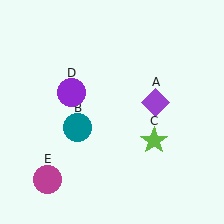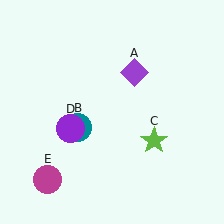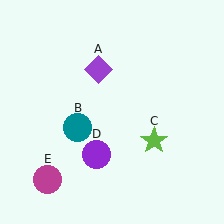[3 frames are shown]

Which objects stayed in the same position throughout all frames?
Teal circle (object B) and lime star (object C) and magenta circle (object E) remained stationary.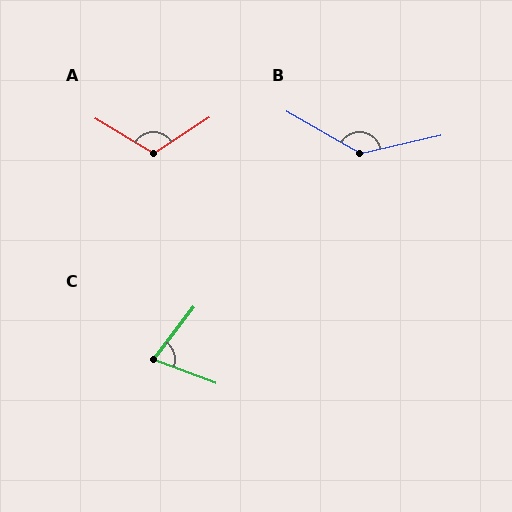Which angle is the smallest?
C, at approximately 73 degrees.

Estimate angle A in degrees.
Approximately 116 degrees.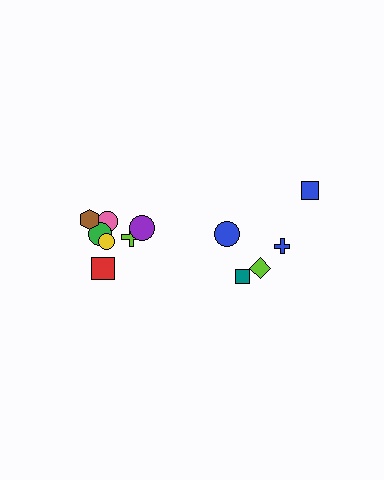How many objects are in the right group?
There are 5 objects.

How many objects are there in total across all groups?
There are 12 objects.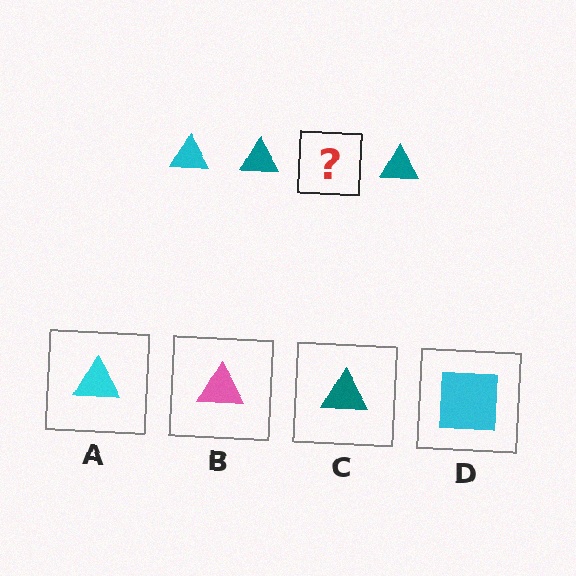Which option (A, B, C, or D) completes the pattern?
A.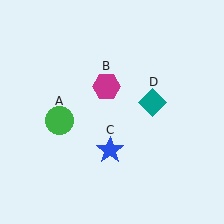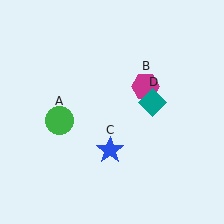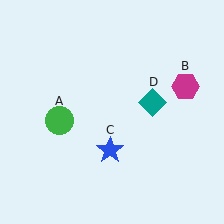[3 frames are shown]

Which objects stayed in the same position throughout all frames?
Green circle (object A) and blue star (object C) and teal diamond (object D) remained stationary.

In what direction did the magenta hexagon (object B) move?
The magenta hexagon (object B) moved right.